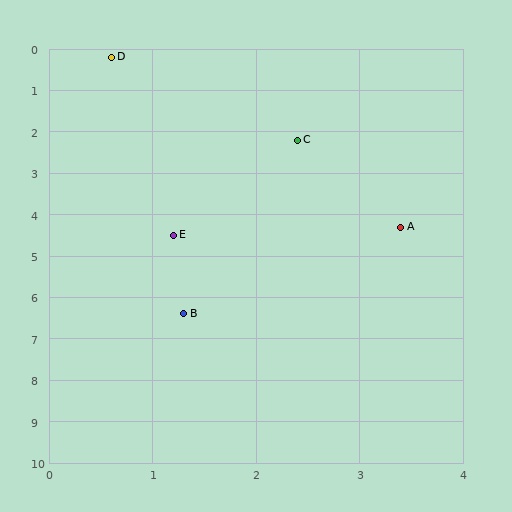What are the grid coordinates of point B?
Point B is at approximately (1.3, 6.4).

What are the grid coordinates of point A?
Point A is at approximately (3.4, 4.3).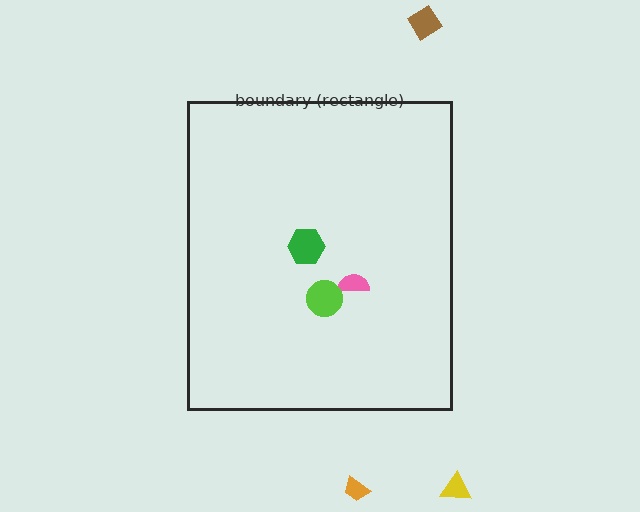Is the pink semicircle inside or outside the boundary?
Inside.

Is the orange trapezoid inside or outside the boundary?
Outside.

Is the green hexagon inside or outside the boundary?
Inside.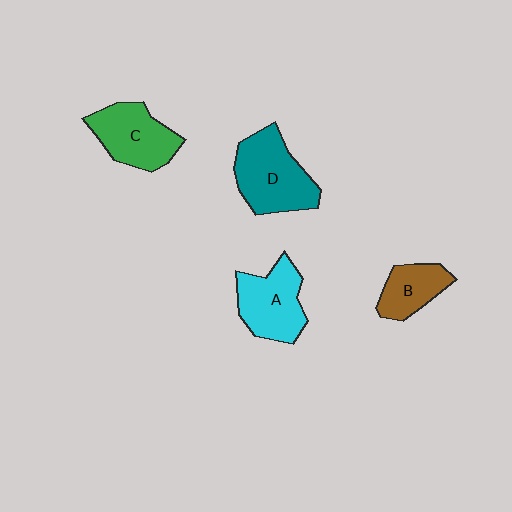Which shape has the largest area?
Shape D (teal).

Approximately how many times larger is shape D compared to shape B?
Approximately 1.7 times.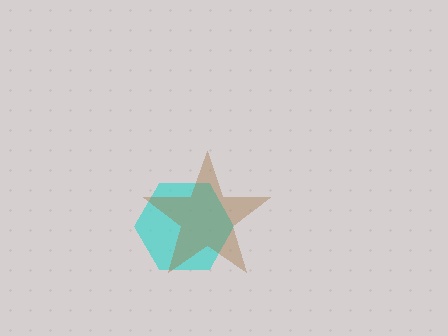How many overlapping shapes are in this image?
There are 2 overlapping shapes in the image.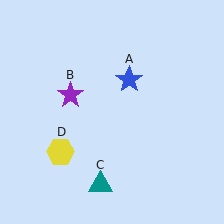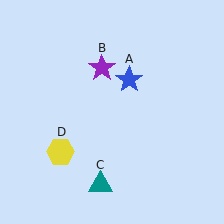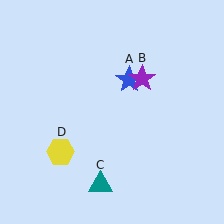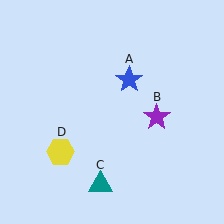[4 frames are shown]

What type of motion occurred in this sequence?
The purple star (object B) rotated clockwise around the center of the scene.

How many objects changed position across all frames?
1 object changed position: purple star (object B).